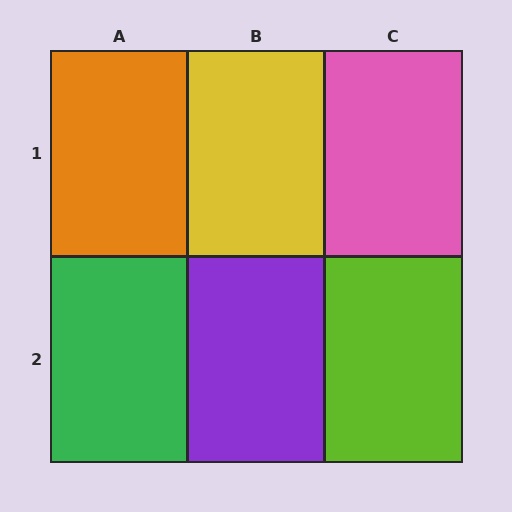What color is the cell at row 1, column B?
Yellow.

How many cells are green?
1 cell is green.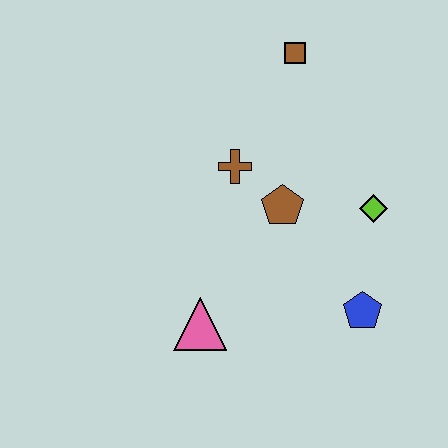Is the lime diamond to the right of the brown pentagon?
Yes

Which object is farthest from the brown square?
The pink triangle is farthest from the brown square.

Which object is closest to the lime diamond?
The brown pentagon is closest to the lime diamond.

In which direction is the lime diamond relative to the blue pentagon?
The lime diamond is above the blue pentagon.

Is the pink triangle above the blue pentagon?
No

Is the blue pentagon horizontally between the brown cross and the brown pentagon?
No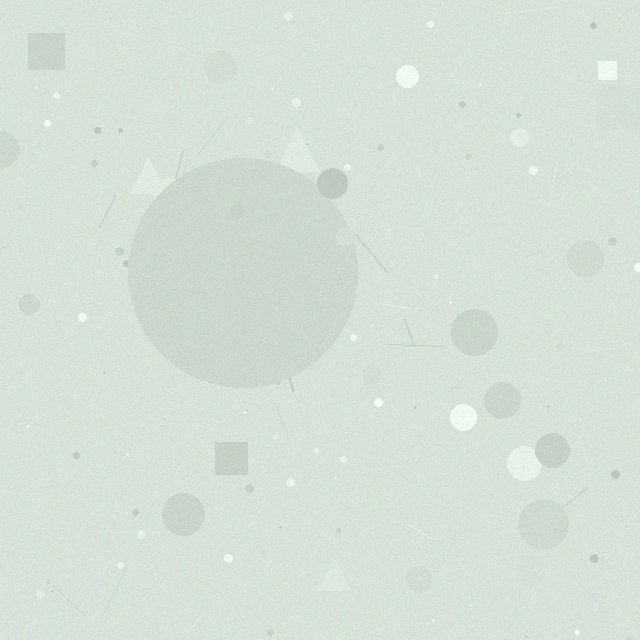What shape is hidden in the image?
A circle is hidden in the image.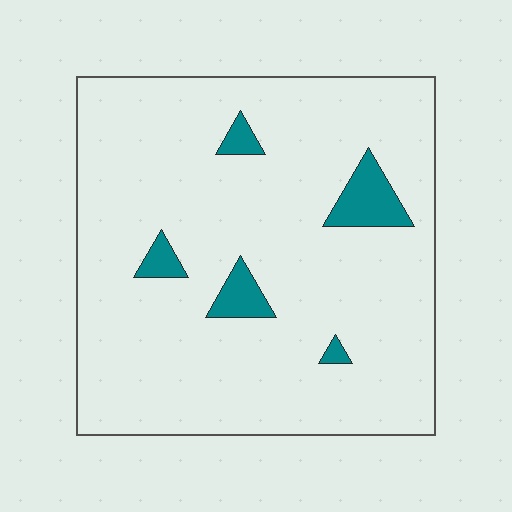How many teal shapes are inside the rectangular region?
5.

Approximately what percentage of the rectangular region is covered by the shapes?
Approximately 5%.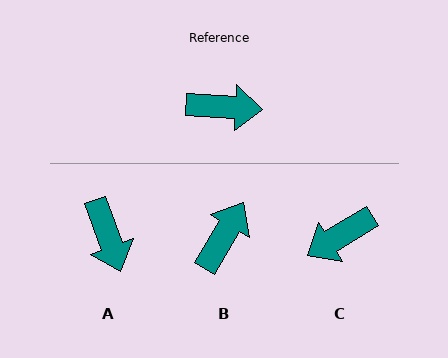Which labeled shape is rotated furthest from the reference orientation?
C, about 145 degrees away.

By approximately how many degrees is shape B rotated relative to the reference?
Approximately 63 degrees counter-clockwise.